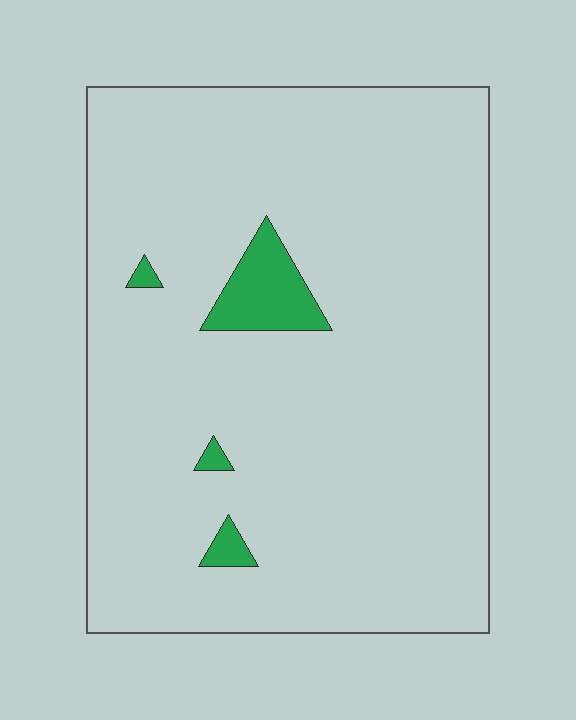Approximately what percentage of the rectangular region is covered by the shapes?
Approximately 5%.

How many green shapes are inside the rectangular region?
4.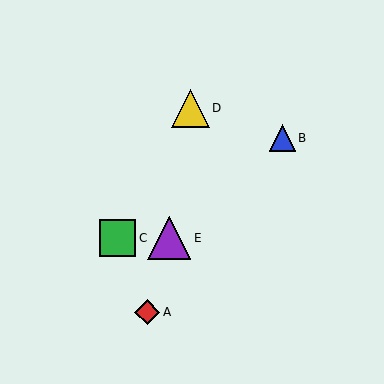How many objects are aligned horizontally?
2 objects (C, E) are aligned horizontally.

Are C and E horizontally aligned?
Yes, both are at y≈238.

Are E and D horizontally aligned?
No, E is at y≈238 and D is at y≈108.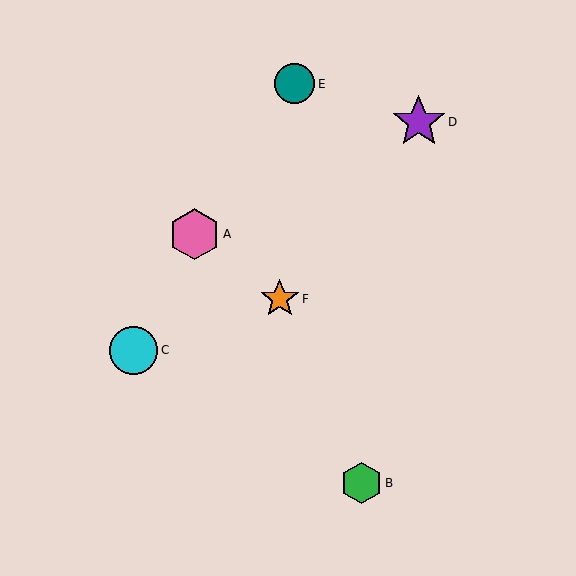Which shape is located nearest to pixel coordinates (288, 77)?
The teal circle (labeled E) at (295, 84) is nearest to that location.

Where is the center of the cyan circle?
The center of the cyan circle is at (133, 350).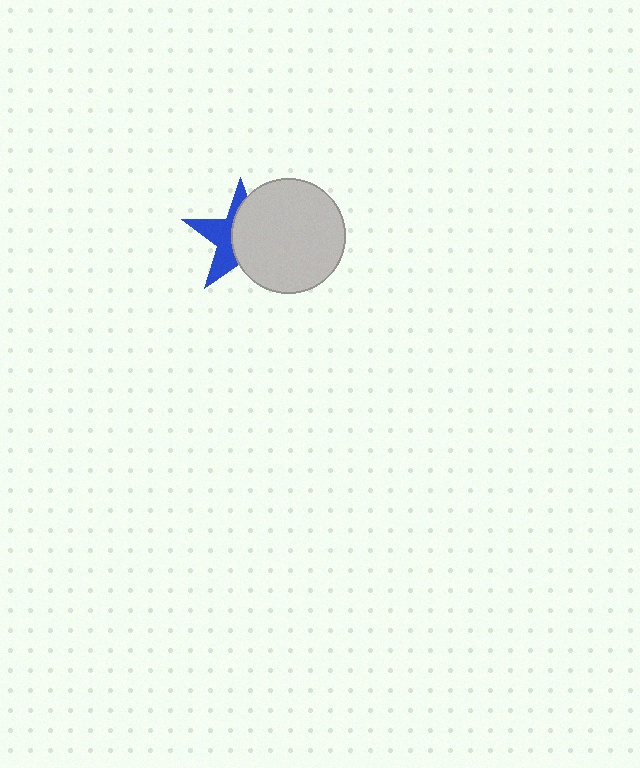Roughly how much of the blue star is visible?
A small part of it is visible (roughly 43%).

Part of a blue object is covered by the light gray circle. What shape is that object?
It is a star.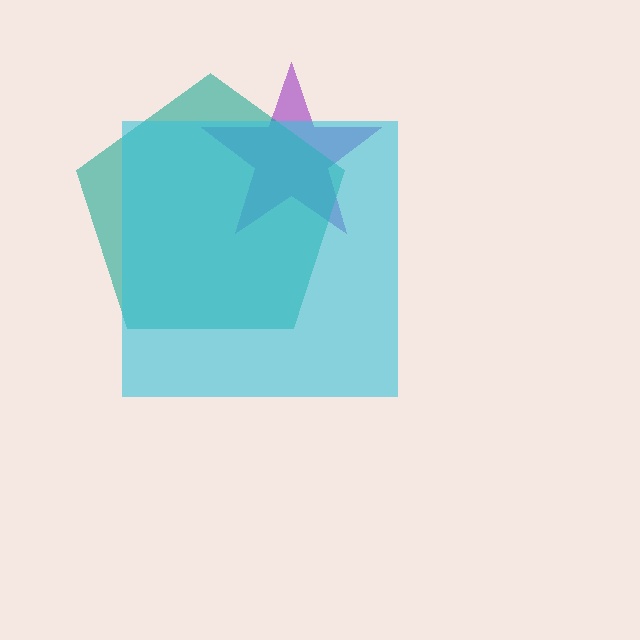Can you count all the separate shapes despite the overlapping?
Yes, there are 3 separate shapes.